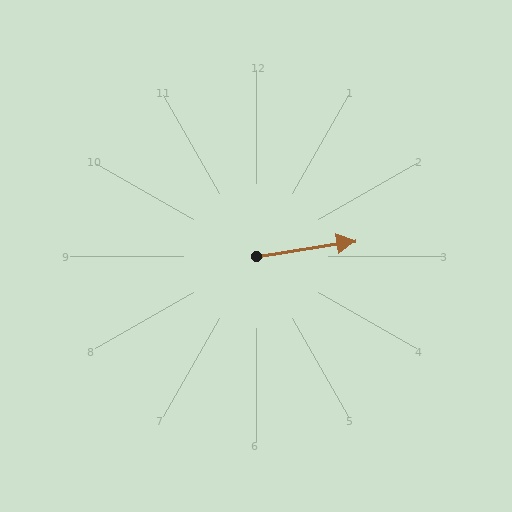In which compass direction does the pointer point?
East.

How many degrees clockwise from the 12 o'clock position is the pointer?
Approximately 81 degrees.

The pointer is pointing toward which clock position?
Roughly 3 o'clock.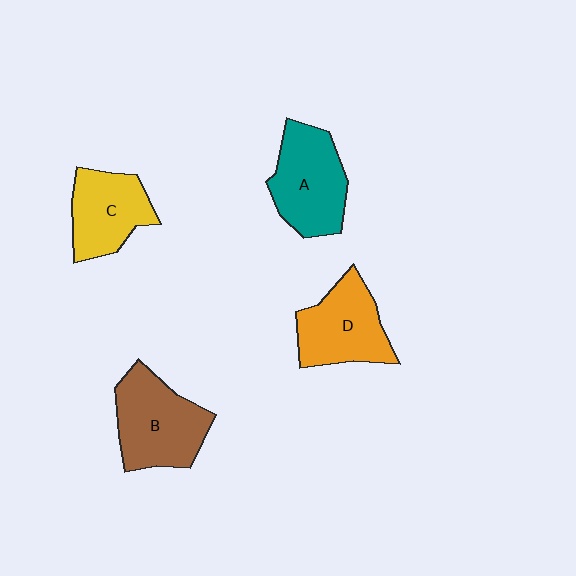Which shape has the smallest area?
Shape C (yellow).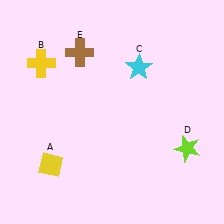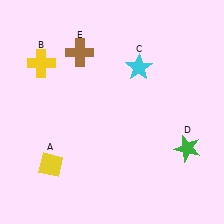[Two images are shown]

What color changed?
The star (D) changed from lime in Image 1 to green in Image 2.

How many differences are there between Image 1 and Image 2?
There is 1 difference between the two images.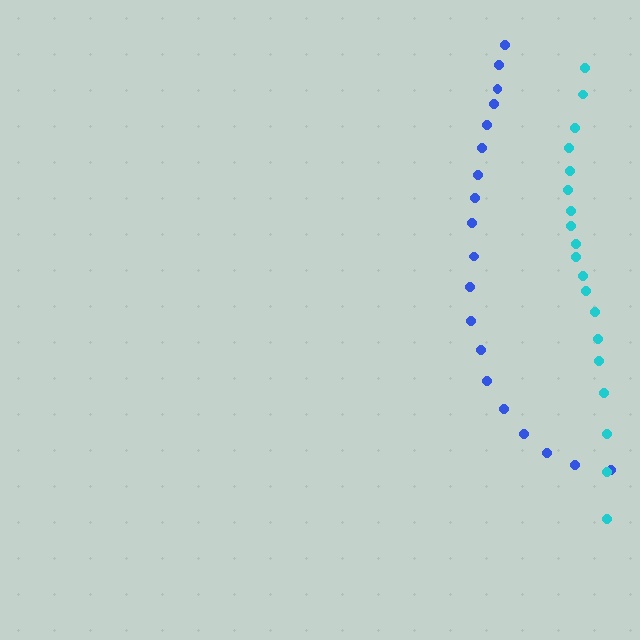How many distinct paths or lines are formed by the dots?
There are 2 distinct paths.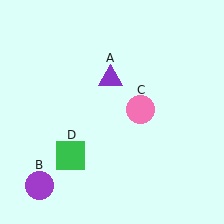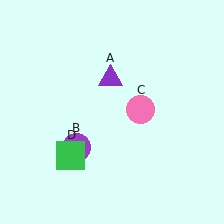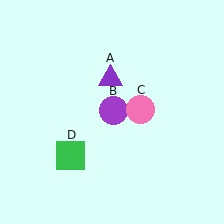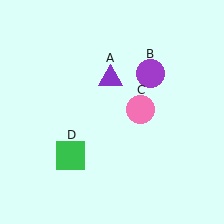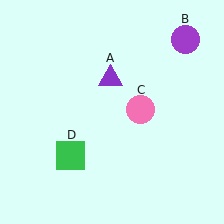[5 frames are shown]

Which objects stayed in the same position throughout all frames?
Purple triangle (object A) and pink circle (object C) and green square (object D) remained stationary.